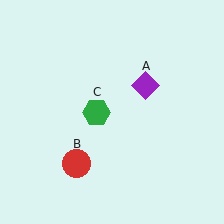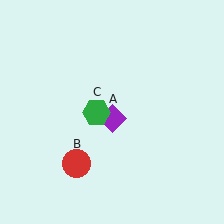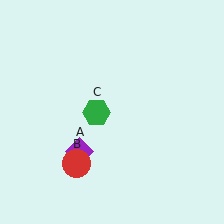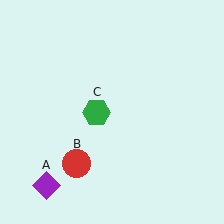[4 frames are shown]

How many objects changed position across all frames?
1 object changed position: purple diamond (object A).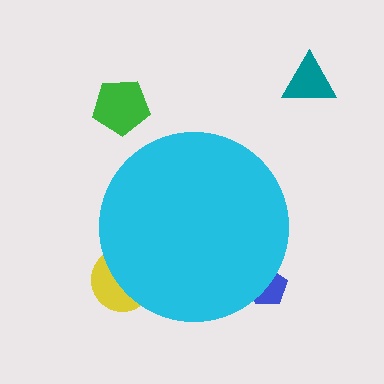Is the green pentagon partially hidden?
No, the green pentagon is fully visible.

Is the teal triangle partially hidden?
No, the teal triangle is fully visible.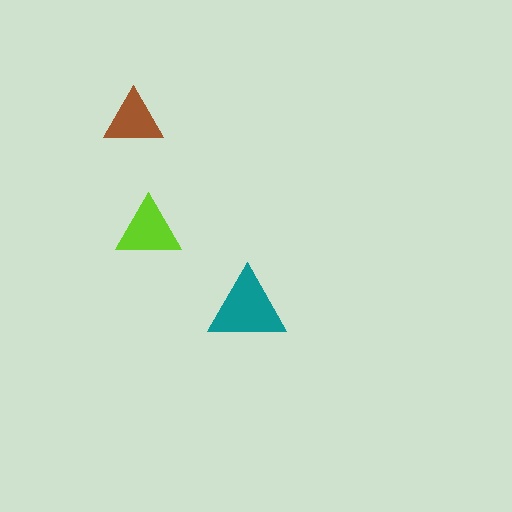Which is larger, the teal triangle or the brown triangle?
The teal one.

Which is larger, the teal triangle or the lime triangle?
The teal one.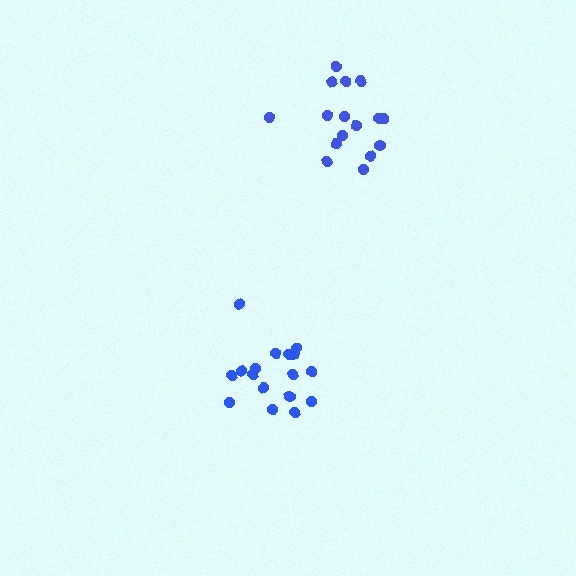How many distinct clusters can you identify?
There are 2 distinct clusters.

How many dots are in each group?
Group 1: 16 dots, Group 2: 18 dots (34 total).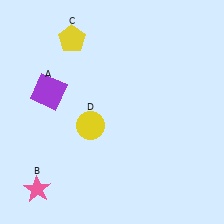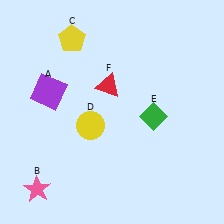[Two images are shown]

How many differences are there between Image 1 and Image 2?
There are 2 differences between the two images.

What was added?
A green diamond (E), a red triangle (F) were added in Image 2.